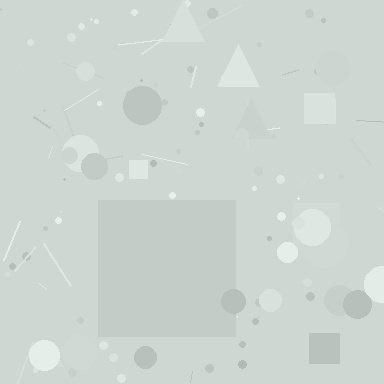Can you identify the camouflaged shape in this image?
The camouflaged shape is a square.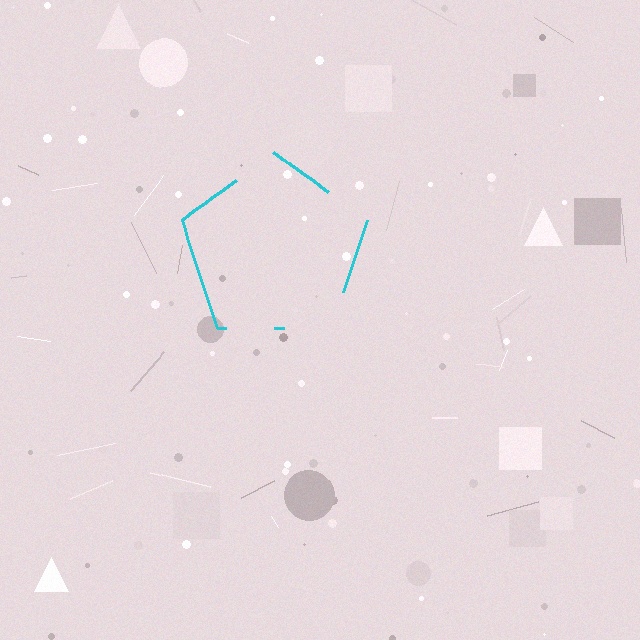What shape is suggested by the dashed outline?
The dashed outline suggests a pentagon.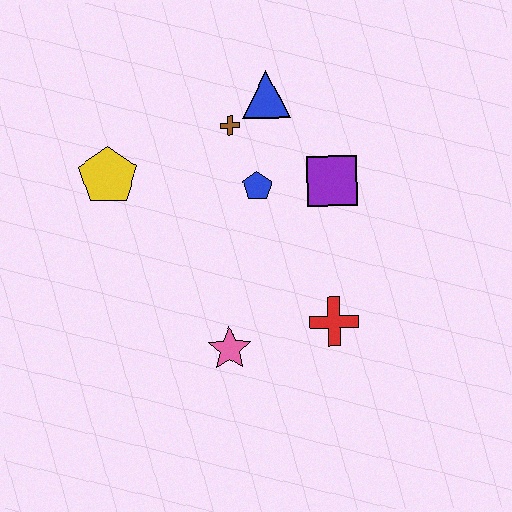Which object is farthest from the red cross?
The yellow pentagon is farthest from the red cross.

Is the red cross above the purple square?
No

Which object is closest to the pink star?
The red cross is closest to the pink star.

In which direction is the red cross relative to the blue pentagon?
The red cross is below the blue pentagon.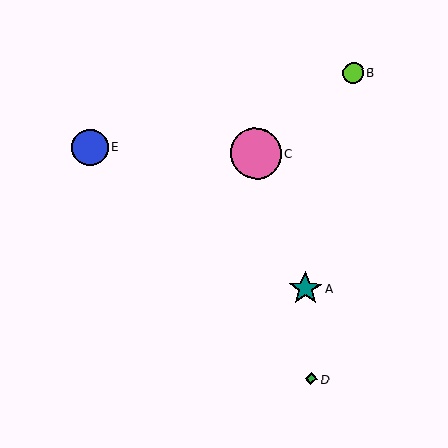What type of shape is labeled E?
Shape E is a blue circle.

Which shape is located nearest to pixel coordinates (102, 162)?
The blue circle (labeled E) at (90, 147) is nearest to that location.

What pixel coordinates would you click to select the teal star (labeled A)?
Click at (305, 289) to select the teal star A.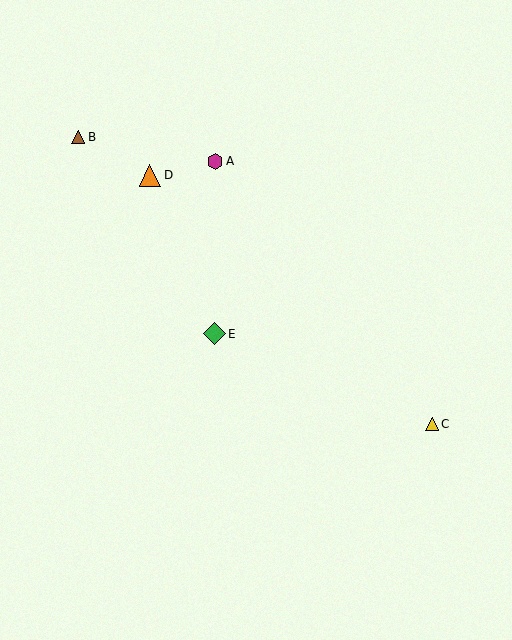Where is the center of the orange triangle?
The center of the orange triangle is at (150, 175).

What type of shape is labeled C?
Shape C is a yellow triangle.